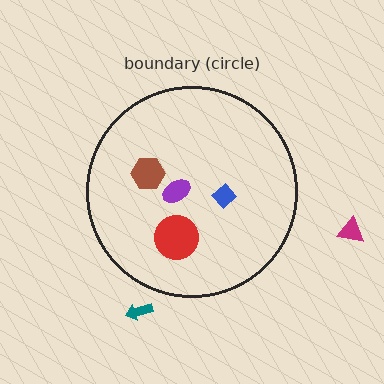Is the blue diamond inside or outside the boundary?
Inside.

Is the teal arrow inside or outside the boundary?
Outside.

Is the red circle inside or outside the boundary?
Inside.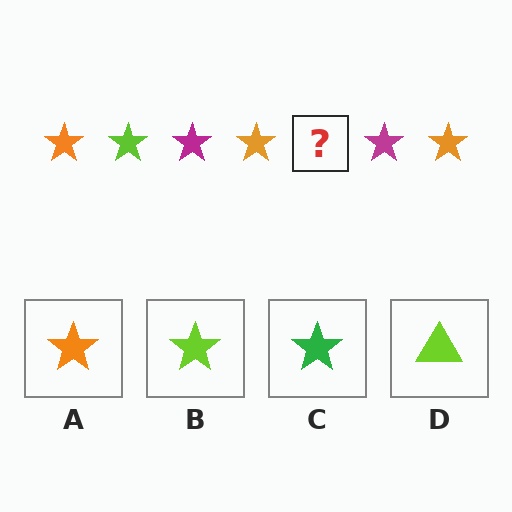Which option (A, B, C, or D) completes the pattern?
B.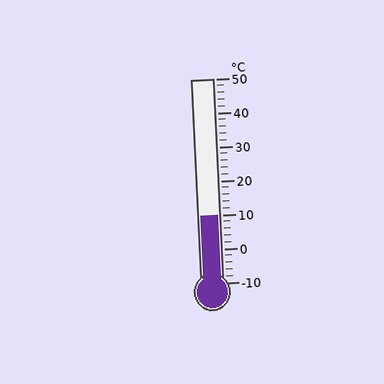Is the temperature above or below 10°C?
The temperature is at 10°C.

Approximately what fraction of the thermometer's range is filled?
The thermometer is filled to approximately 35% of its range.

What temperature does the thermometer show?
The thermometer shows approximately 10°C.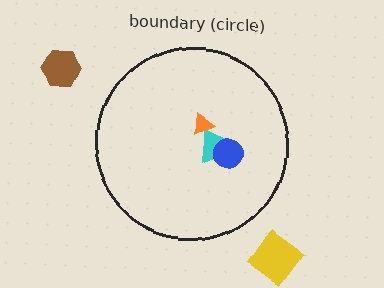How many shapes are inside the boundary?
3 inside, 2 outside.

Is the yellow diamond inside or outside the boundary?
Outside.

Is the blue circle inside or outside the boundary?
Inside.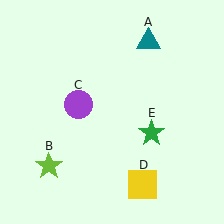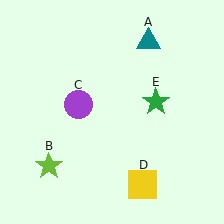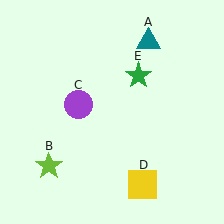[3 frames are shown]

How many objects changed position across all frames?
1 object changed position: green star (object E).